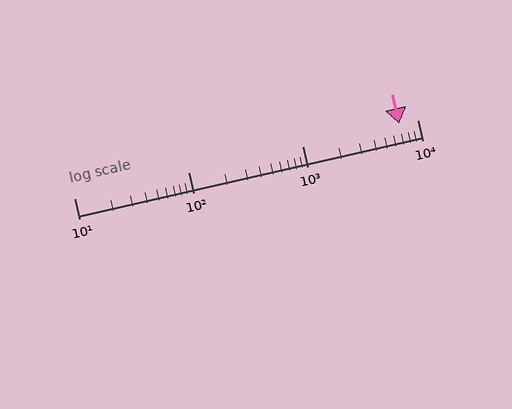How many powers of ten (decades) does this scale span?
The scale spans 3 decades, from 10 to 10000.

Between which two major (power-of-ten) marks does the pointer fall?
The pointer is between 1000 and 10000.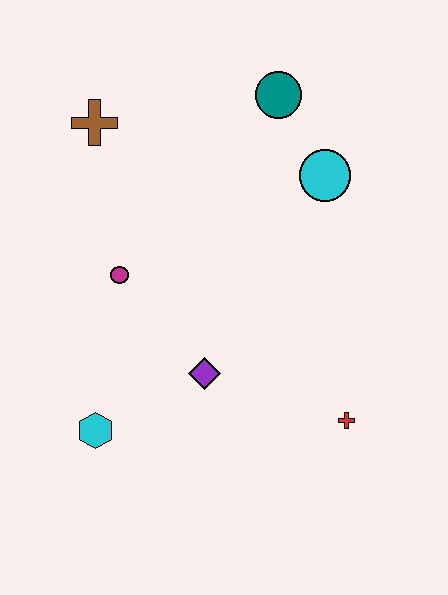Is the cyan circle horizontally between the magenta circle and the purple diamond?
No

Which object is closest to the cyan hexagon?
The purple diamond is closest to the cyan hexagon.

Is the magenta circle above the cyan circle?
No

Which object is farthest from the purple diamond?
The teal circle is farthest from the purple diamond.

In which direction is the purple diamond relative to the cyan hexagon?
The purple diamond is to the right of the cyan hexagon.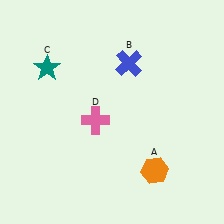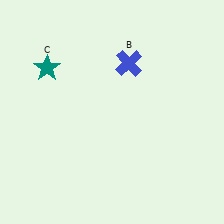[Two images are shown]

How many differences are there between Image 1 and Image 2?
There are 2 differences between the two images.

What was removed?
The pink cross (D), the orange hexagon (A) were removed in Image 2.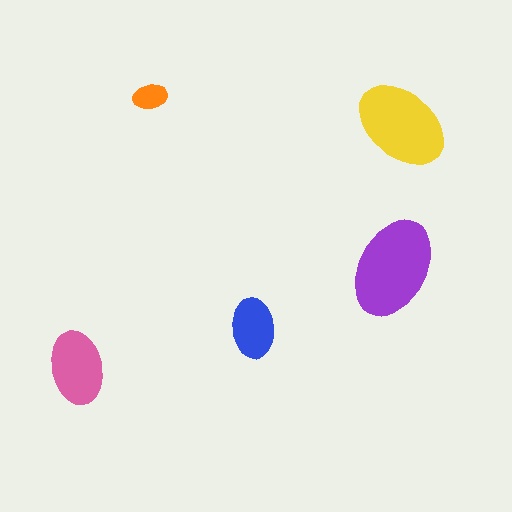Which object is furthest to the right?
The yellow ellipse is rightmost.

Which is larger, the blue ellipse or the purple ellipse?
The purple one.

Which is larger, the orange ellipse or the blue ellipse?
The blue one.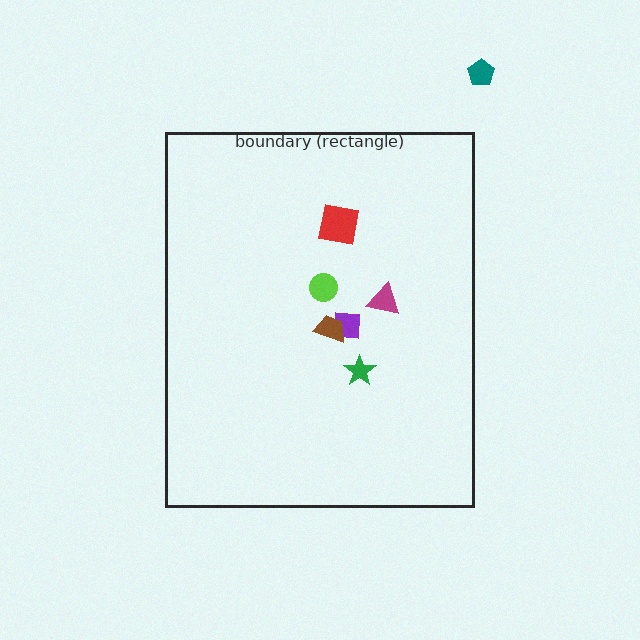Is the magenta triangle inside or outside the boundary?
Inside.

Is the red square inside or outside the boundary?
Inside.